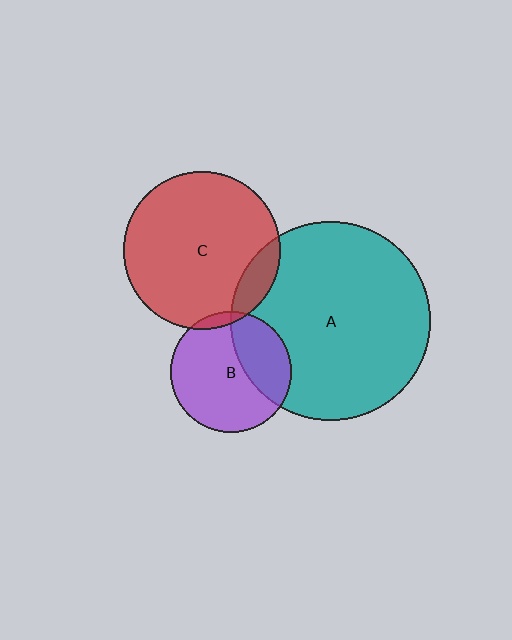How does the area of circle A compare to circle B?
Approximately 2.7 times.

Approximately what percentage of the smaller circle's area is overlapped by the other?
Approximately 30%.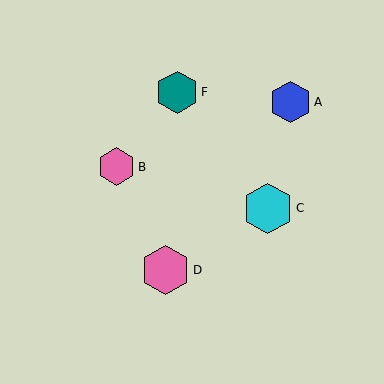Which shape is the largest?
The cyan hexagon (labeled C) is the largest.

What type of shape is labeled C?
Shape C is a cyan hexagon.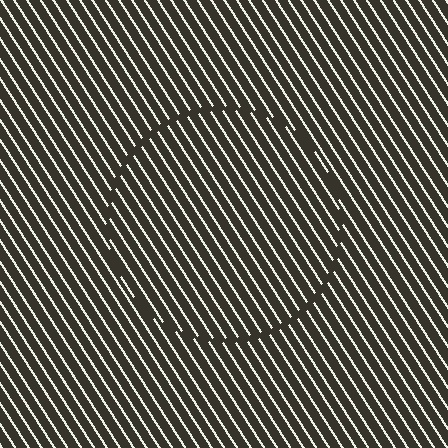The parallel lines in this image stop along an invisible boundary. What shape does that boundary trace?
An illusory circle. The interior of the shape contains the same grating, shifted by half a period — the contour is defined by the phase discontinuity where line-ends from the inner and outer gratings abut.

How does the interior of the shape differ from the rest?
The interior of the shape contains the same grating, shifted by half a period — the contour is defined by the phase discontinuity where line-ends from the inner and outer gratings abut.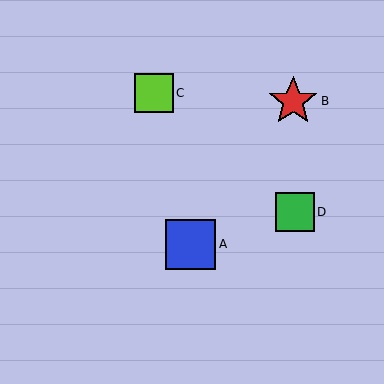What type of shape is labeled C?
Shape C is a lime square.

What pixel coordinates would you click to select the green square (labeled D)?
Click at (295, 212) to select the green square D.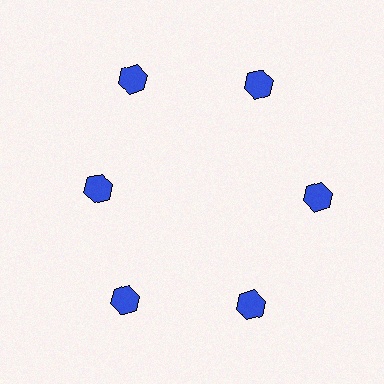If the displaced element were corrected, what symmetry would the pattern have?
It would have 6-fold rotational symmetry — the pattern would map onto itself every 60 degrees.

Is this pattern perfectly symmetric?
No. The 6 blue hexagons are arranged in a ring, but one element near the 9 o'clock position is pulled inward toward the center, breaking the 6-fold rotational symmetry.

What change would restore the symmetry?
The symmetry would be restored by moving it outward, back onto the ring so that all 6 hexagons sit at equal angles and equal distance from the center.